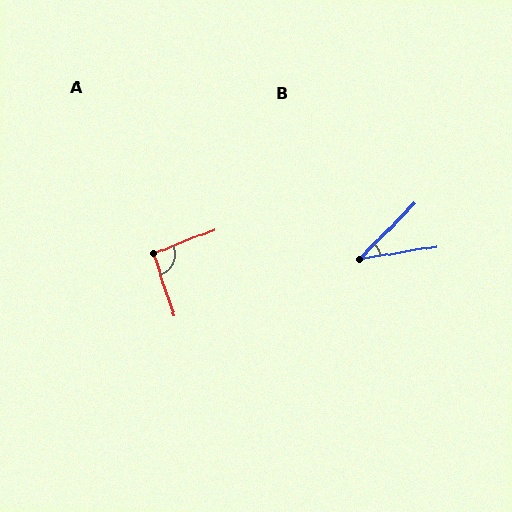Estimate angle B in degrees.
Approximately 36 degrees.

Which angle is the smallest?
B, at approximately 36 degrees.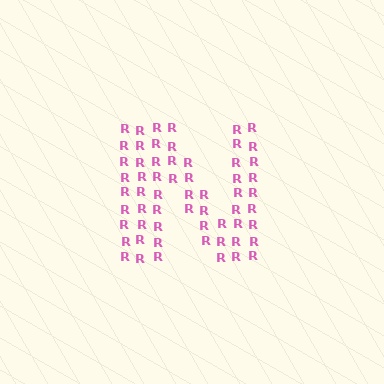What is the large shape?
The large shape is the letter N.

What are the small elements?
The small elements are letter R's.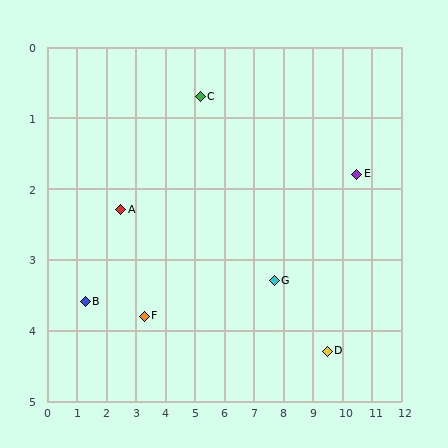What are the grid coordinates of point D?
Point D is at approximately (9.5, 4.3).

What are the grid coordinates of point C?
Point C is at approximately (5.2, 0.7).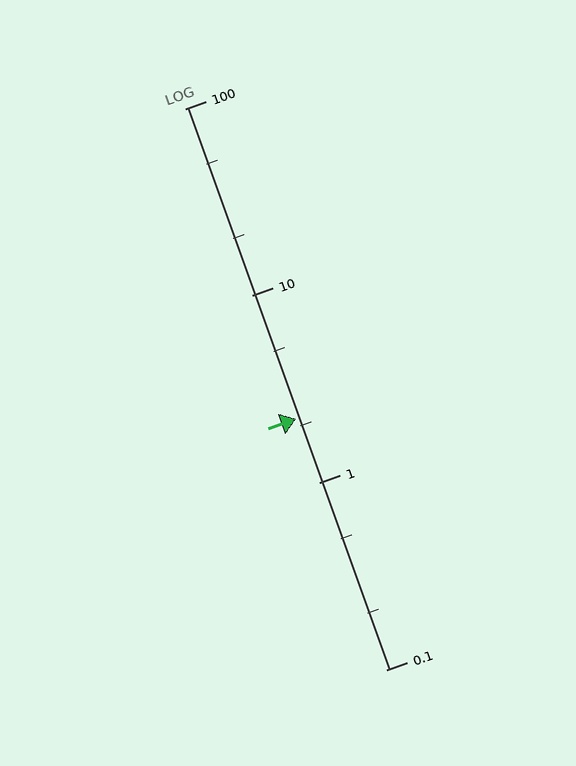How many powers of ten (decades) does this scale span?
The scale spans 3 decades, from 0.1 to 100.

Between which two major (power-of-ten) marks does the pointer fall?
The pointer is between 1 and 10.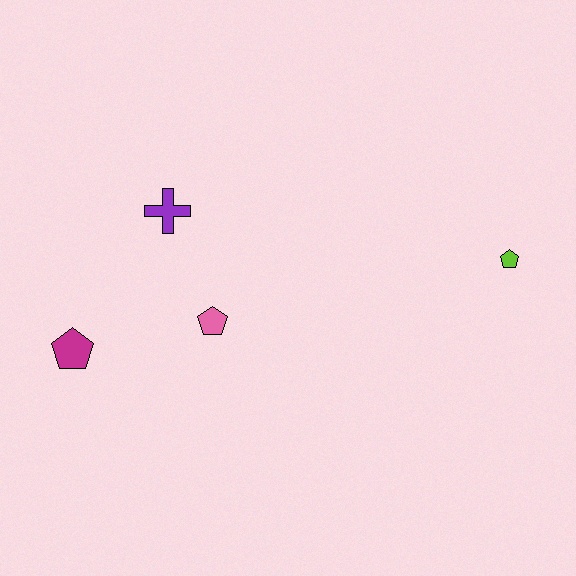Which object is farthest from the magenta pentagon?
The lime pentagon is farthest from the magenta pentagon.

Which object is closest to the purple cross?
The pink pentagon is closest to the purple cross.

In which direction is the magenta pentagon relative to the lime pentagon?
The magenta pentagon is to the left of the lime pentagon.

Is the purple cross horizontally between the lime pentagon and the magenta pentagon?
Yes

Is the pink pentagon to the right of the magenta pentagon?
Yes